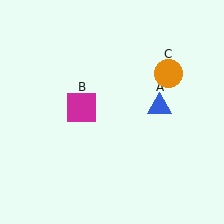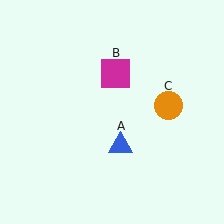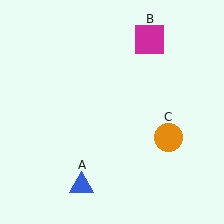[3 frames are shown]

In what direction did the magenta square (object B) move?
The magenta square (object B) moved up and to the right.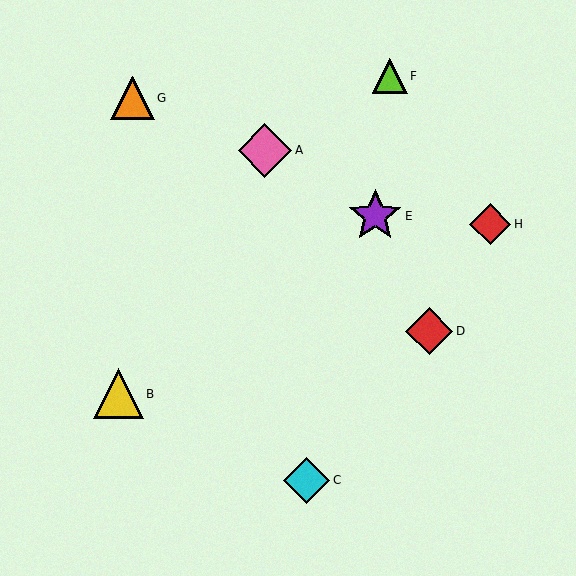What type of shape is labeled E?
Shape E is a purple star.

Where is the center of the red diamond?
The center of the red diamond is at (490, 224).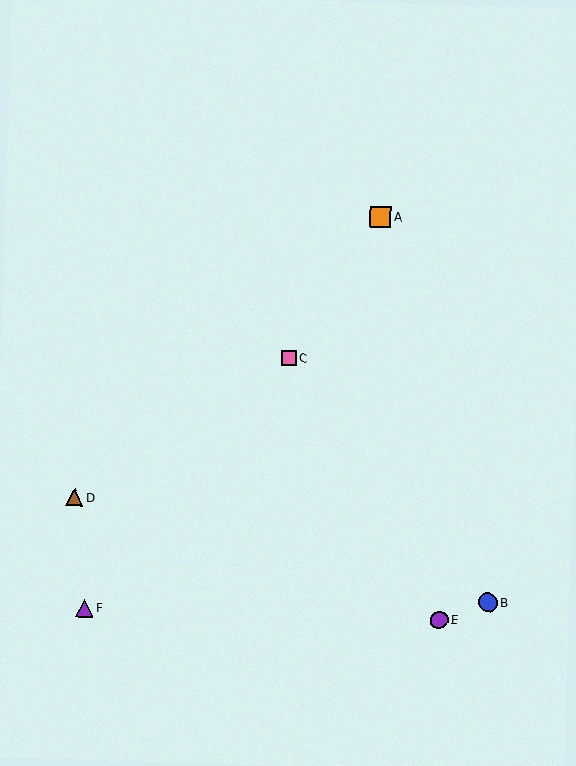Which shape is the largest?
The orange square (labeled A) is the largest.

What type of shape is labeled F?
Shape F is a purple triangle.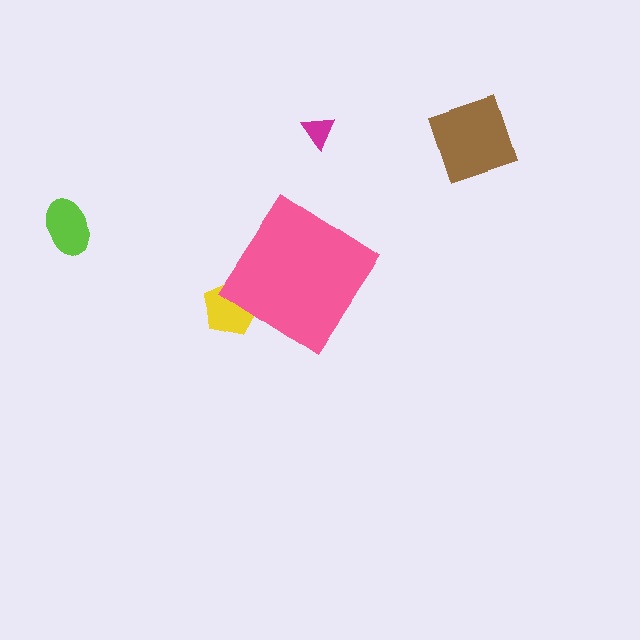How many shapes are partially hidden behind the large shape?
1 shape is partially hidden.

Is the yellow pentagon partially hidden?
Yes, the yellow pentagon is partially hidden behind the pink diamond.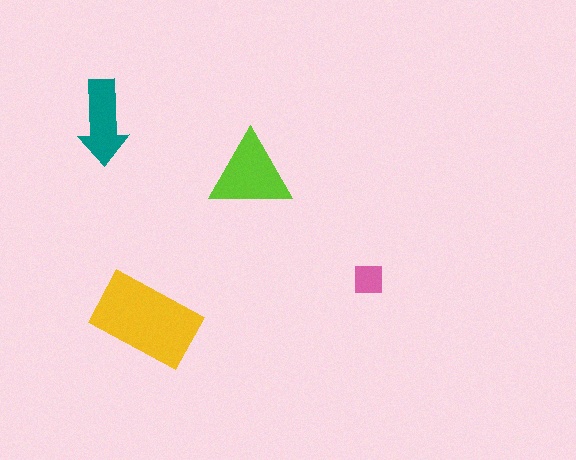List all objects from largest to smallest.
The yellow rectangle, the lime triangle, the teal arrow, the pink square.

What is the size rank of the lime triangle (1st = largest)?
2nd.